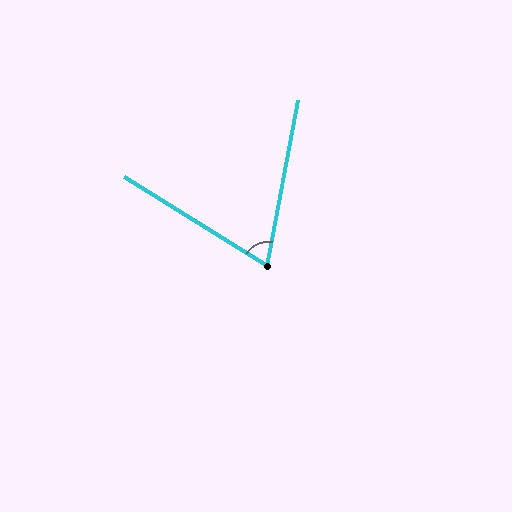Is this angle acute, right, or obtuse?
It is acute.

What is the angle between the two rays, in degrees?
Approximately 69 degrees.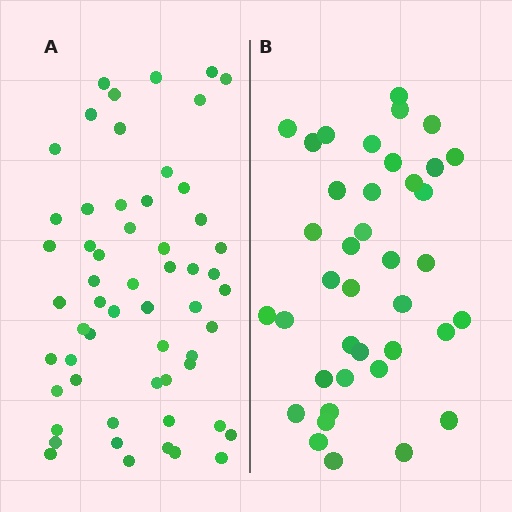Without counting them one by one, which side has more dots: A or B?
Region A (the left region) has more dots.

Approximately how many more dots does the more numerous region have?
Region A has approximately 20 more dots than region B.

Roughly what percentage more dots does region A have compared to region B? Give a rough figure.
About 45% more.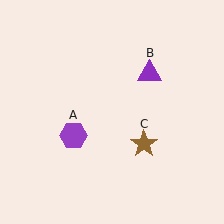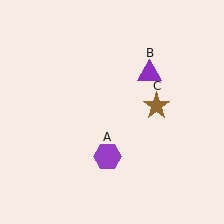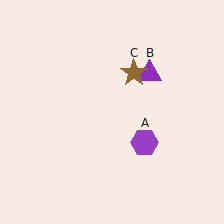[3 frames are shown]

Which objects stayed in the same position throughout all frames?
Purple triangle (object B) remained stationary.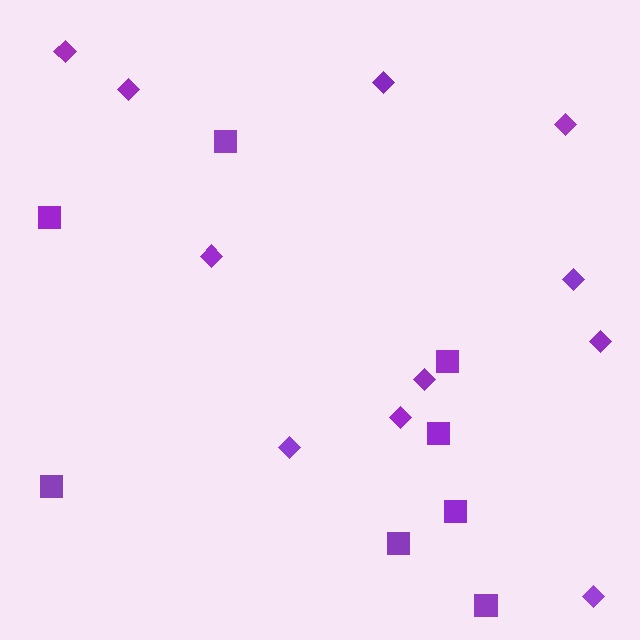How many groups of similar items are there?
There are 2 groups: one group of diamonds (11) and one group of squares (8).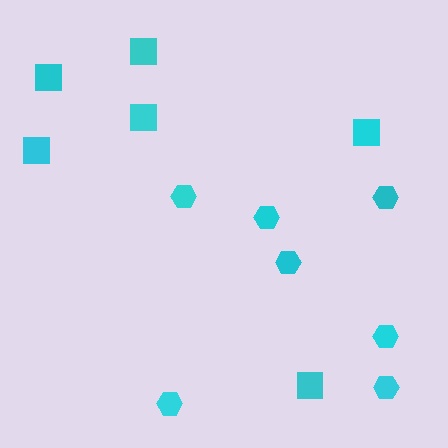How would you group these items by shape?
There are 2 groups: one group of hexagons (7) and one group of squares (6).